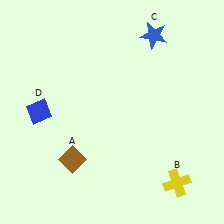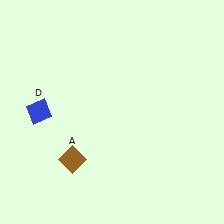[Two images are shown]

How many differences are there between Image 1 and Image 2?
There are 2 differences between the two images.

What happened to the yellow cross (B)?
The yellow cross (B) was removed in Image 2. It was in the bottom-right area of Image 1.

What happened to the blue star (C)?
The blue star (C) was removed in Image 2. It was in the top-right area of Image 1.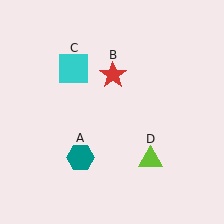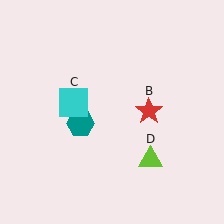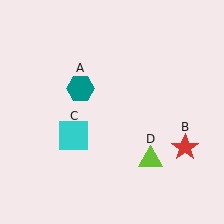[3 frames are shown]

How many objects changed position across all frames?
3 objects changed position: teal hexagon (object A), red star (object B), cyan square (object C).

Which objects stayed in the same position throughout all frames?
Lime triangle (object D) remained stationary.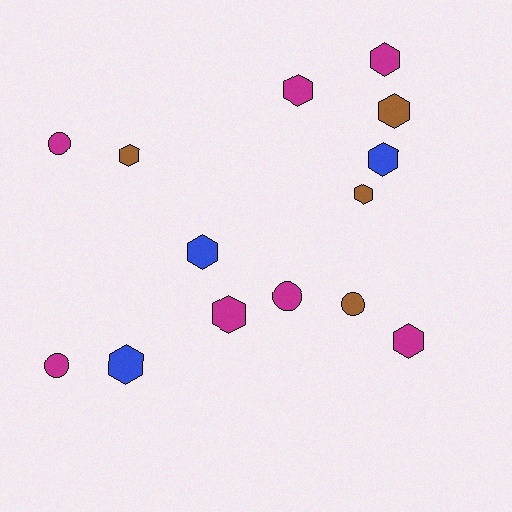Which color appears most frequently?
Magenta, with 7 objects.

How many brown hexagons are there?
There are 3 brown hexagons.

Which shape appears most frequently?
Hexagon, with 10 objects.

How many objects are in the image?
There are 14 objects.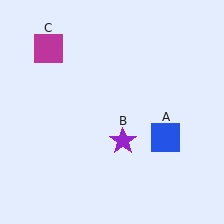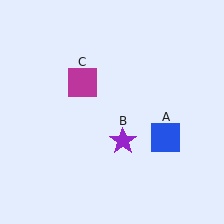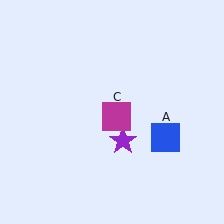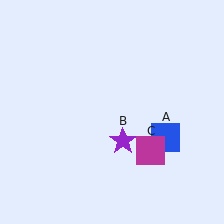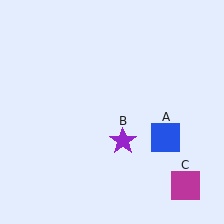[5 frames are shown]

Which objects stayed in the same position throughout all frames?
Blue square (object A) and purple star (object B) remained stationary.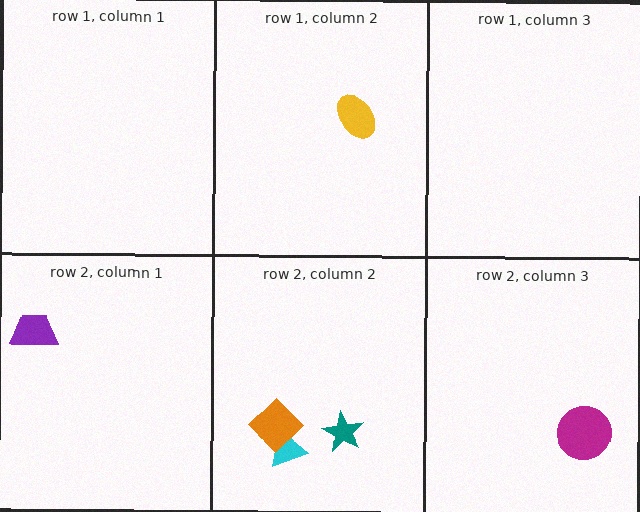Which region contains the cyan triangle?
The row 2, column 2 region.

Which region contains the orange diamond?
The row 2, column 2 region.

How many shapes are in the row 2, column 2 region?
3.